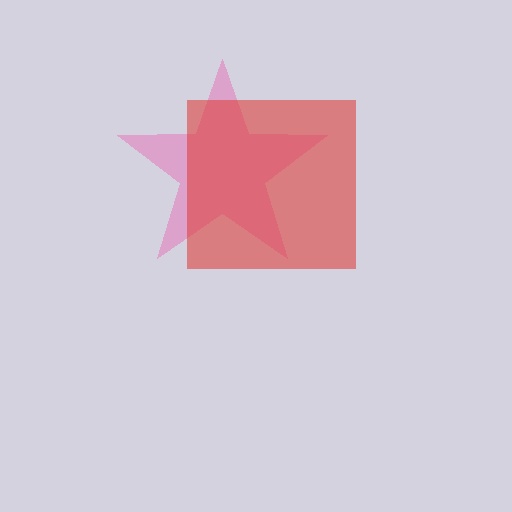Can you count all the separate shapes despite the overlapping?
Yes, there are 2 separate shapes.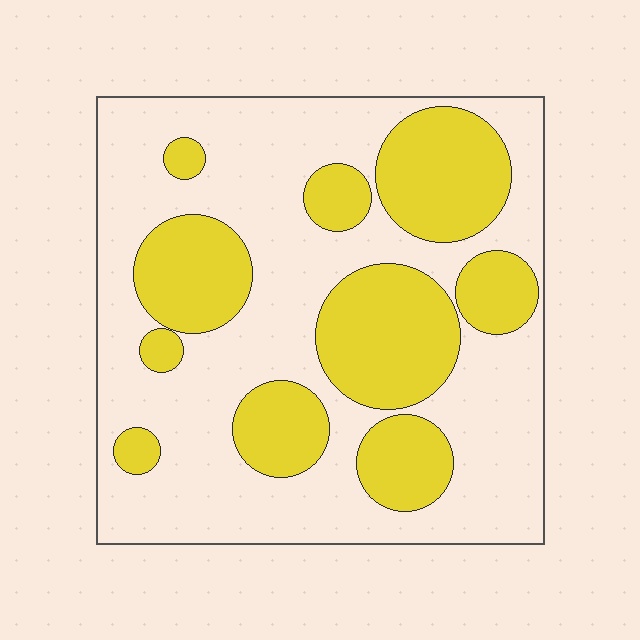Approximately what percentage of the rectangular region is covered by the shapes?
Approximately 35%.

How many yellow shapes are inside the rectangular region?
10.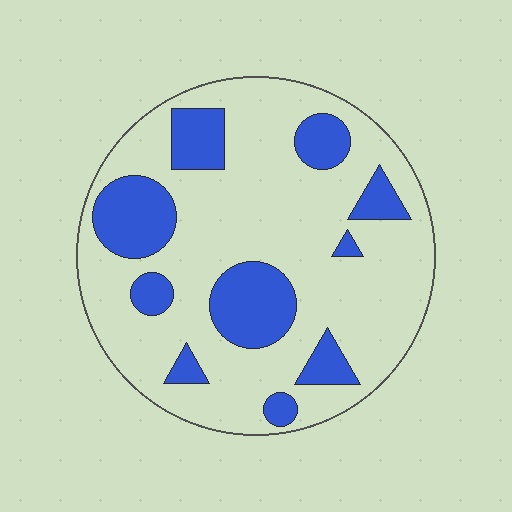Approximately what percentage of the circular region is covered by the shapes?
Approximately 25%.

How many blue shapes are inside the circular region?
10.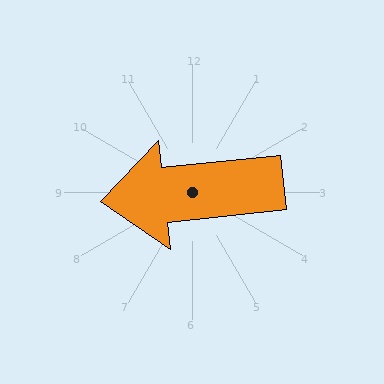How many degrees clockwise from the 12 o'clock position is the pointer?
Approximately 264 degrees.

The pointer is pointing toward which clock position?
Roughly 9 o'clock.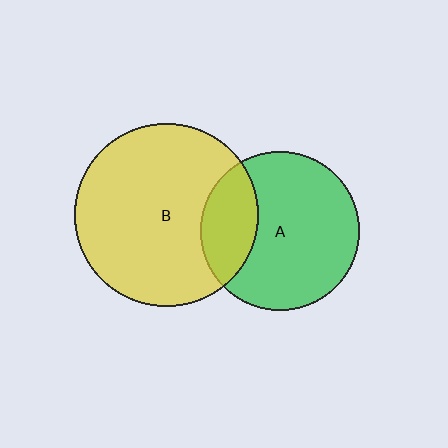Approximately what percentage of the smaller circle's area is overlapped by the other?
Approximately 25%.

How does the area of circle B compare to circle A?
Approximately 1.3 times.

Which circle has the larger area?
Circle B (yellow).